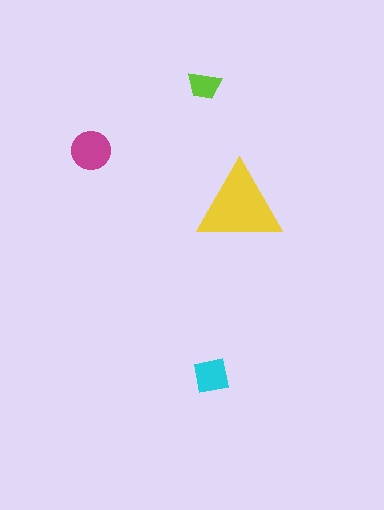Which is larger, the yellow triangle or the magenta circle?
The yellow triangle.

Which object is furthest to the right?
The yellow triangle is rightmost.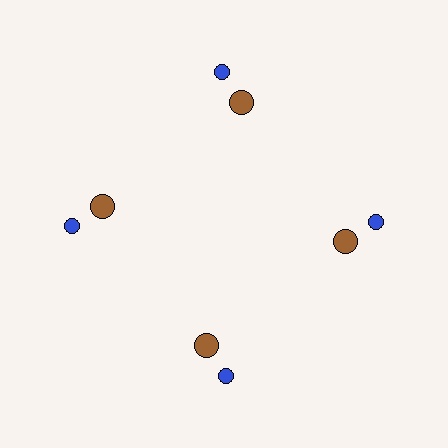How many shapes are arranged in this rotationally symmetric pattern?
There are 8 shapes, arranged in 4 groups of 2.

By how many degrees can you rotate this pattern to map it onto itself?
The pattern maps onto itself every 90 degrees of rotation.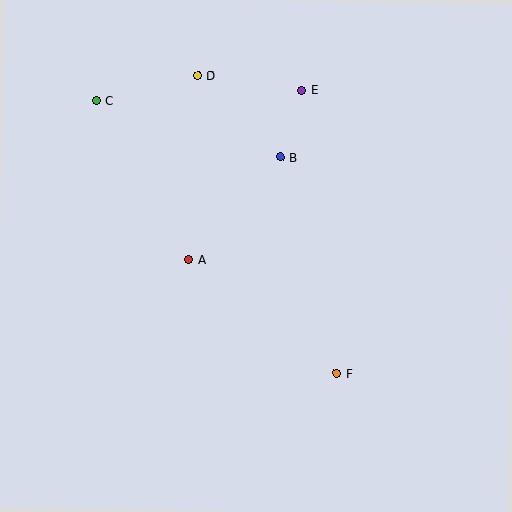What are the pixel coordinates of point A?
Point A is at (188, 260).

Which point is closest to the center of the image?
Point A at (188, 260) is closest to the center.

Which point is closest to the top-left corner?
Point C is closest to the top-left corner.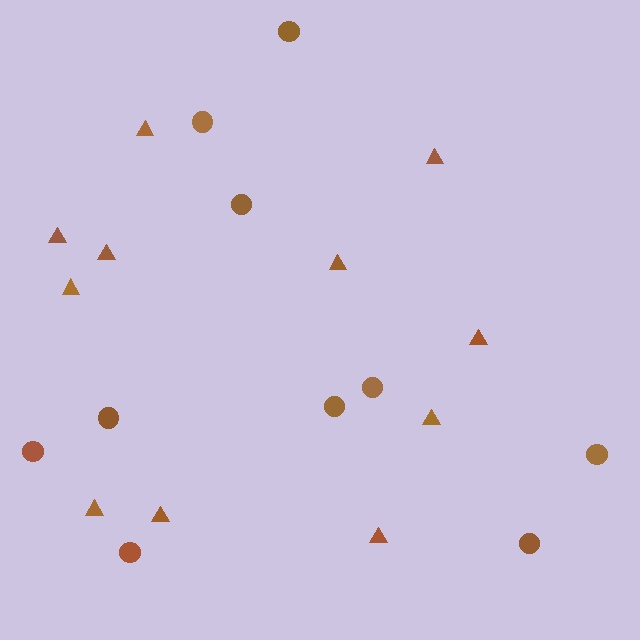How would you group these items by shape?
There are 2 groups: one group of circles (10) and one group of triangles (11).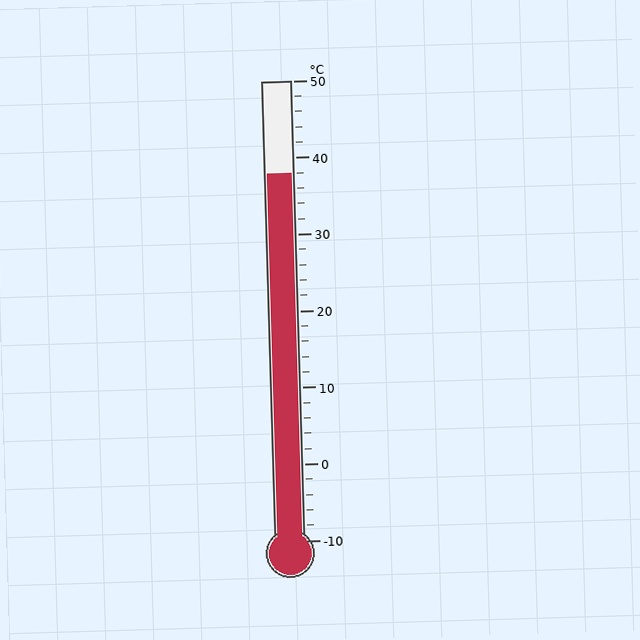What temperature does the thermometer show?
The thermometer shows approximately 38°C.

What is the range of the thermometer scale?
The thermometer scale ranges from -10°C to 50°C.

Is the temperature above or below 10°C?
The temperature is above 10°C.